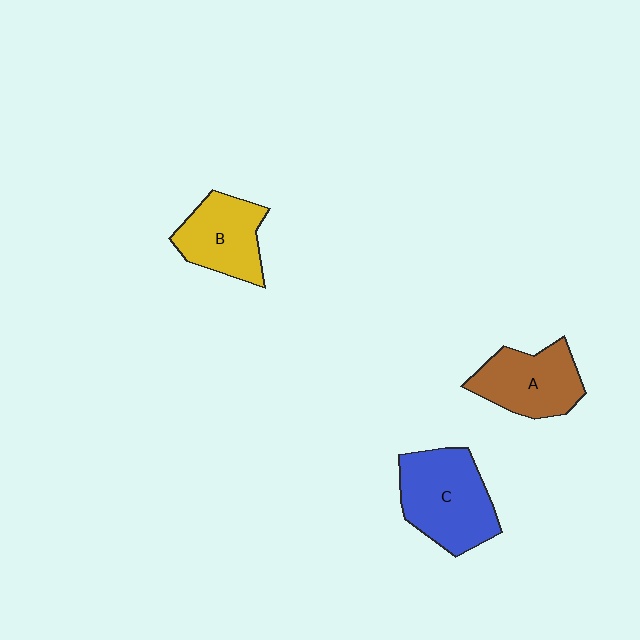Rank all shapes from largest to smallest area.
From largest to smallest: C (blue), A (brown), B (yellow).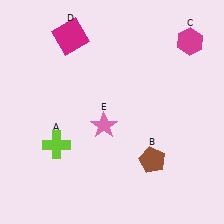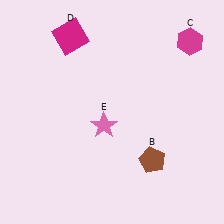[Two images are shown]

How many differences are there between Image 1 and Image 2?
There is 1 difference between the two images.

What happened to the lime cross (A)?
The lime cross (A) was removed in Image 2. It was in the bottom-left area of Image 1.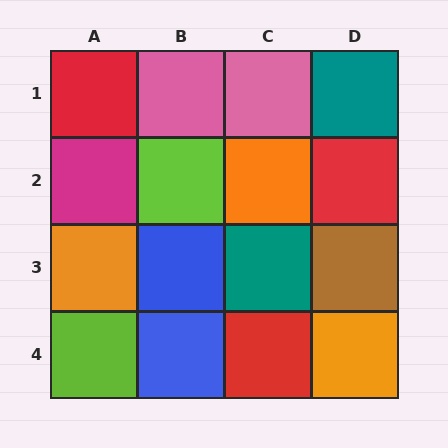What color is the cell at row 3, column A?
Orange.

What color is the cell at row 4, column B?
Blue.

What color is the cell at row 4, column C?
Red.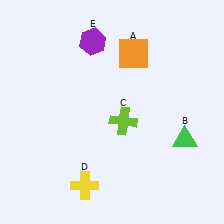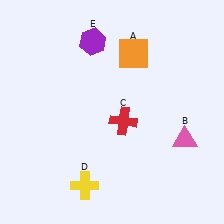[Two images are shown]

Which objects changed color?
B changed from green to pink. C changed from lime to red.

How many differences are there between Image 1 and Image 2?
There are 2 differences between the two images.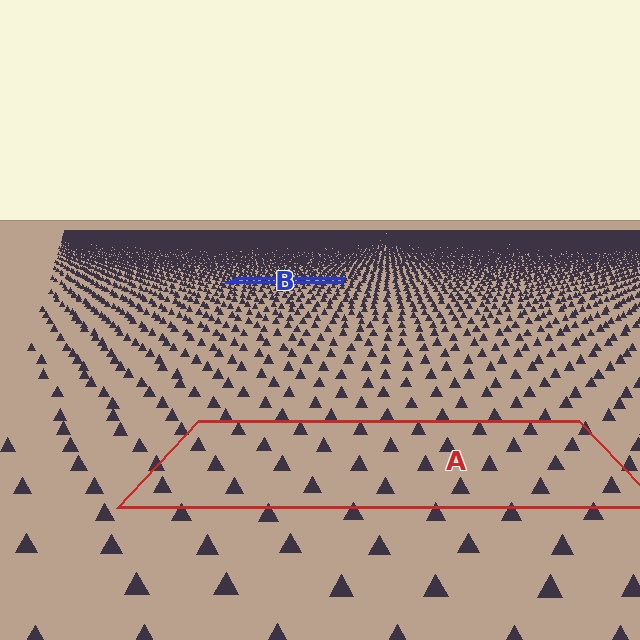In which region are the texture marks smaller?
The texture marks are smaller in region B, because it is farther away.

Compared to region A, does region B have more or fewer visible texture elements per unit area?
Region B has more texture elements per unit area — they are packed more densely because it is farther away.